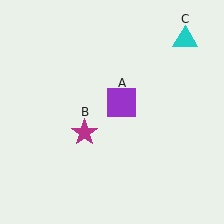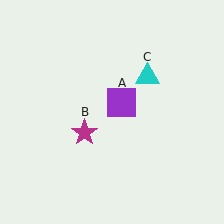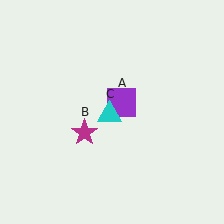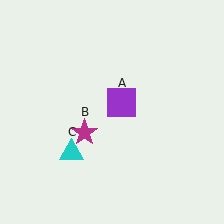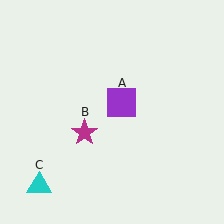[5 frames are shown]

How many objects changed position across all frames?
1 object changed position: cyan triangle (object C).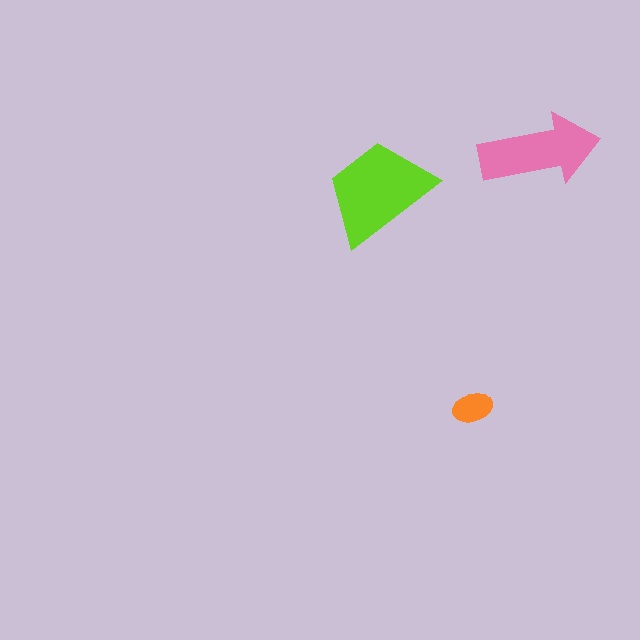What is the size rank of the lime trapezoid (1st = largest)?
1st.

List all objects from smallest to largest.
The orange ellipse, the pink arrow, the lime trapezoid.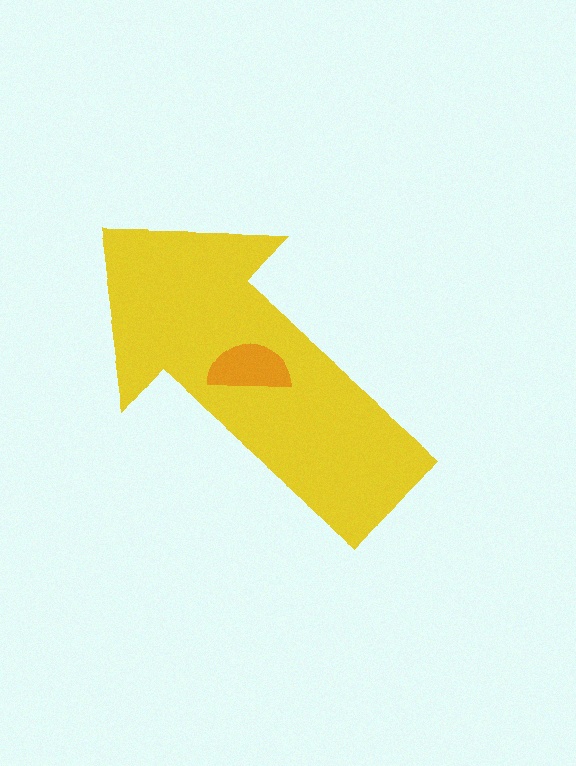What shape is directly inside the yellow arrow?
The orange semicircle.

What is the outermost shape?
The yellow arrow.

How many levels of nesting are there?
2.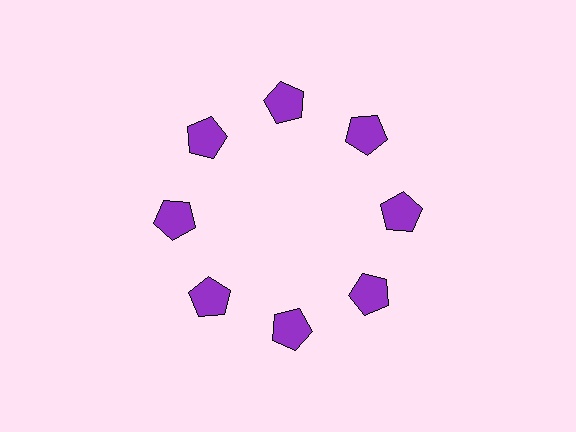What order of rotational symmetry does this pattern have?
This pattern has 8-fold rotational symmetry.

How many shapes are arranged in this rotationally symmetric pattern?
There are 8 shapes, arranged in 8 groups of 1.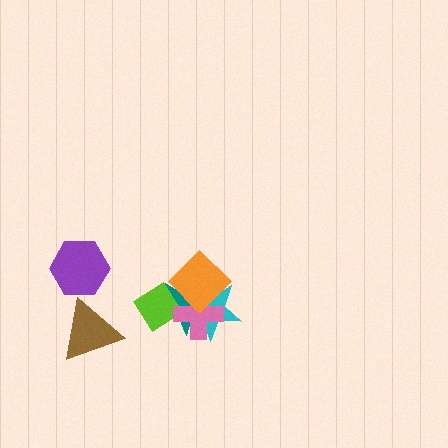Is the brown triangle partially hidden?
No, no other shape covers it.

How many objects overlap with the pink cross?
4 objects overlap with the pink cross.